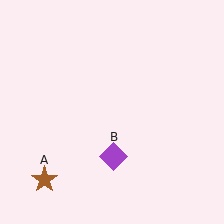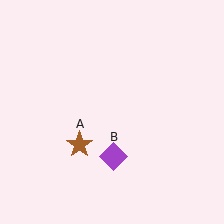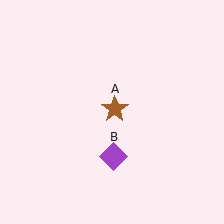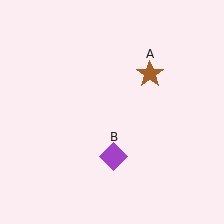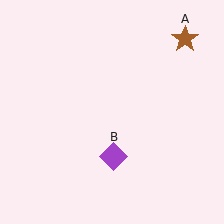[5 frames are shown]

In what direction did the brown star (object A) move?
The brown star (object A) moved up and to the right.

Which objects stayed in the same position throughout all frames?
Purple diamond (object B) remained stationary.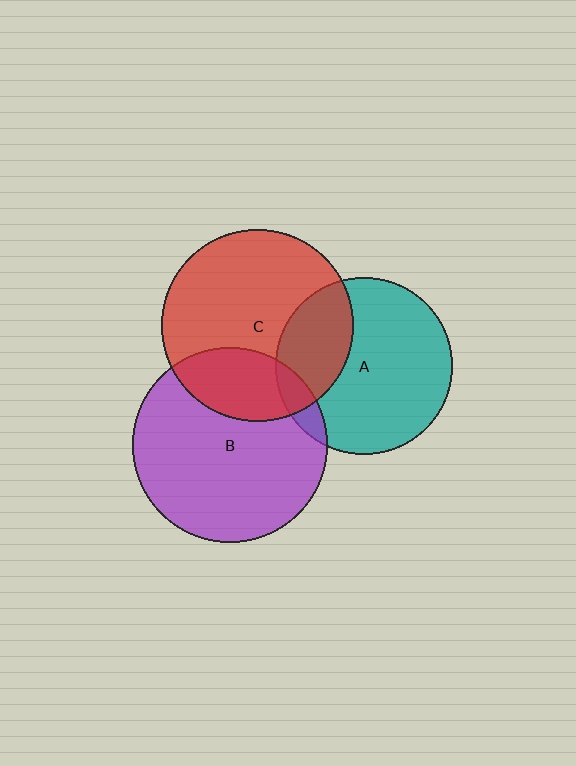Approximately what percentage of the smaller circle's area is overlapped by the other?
Approximately 30%.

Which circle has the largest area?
Circle B (purple).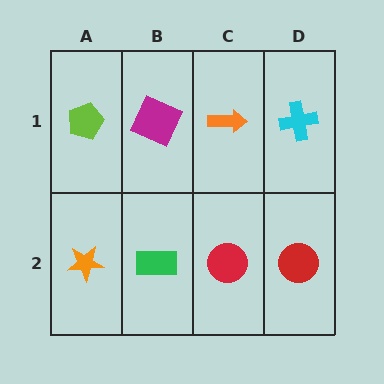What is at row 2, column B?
A green rectangle.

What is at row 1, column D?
A cyan cross.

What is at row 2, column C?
A red circle.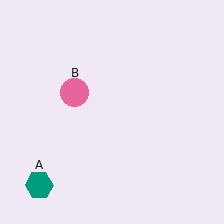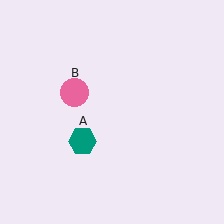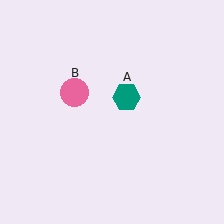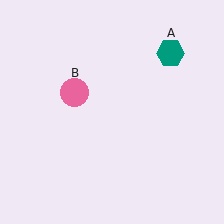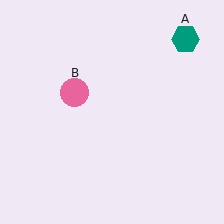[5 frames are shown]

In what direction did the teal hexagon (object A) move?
The teal hexagon (object A) moved up and to the right.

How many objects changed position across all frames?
1 object changed position: teal hexagon (object A).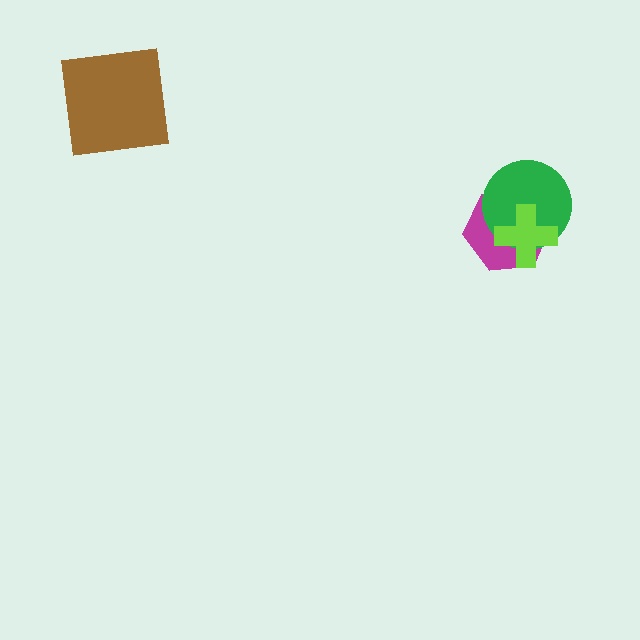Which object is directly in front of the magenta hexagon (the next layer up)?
The green circle is directly in front of the magenta hexagon.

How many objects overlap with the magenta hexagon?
2 objects overlap with the magenta hexagon.